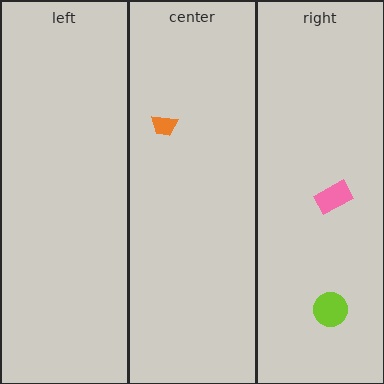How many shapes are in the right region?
2.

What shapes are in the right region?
The pink rectangle, the lime circle.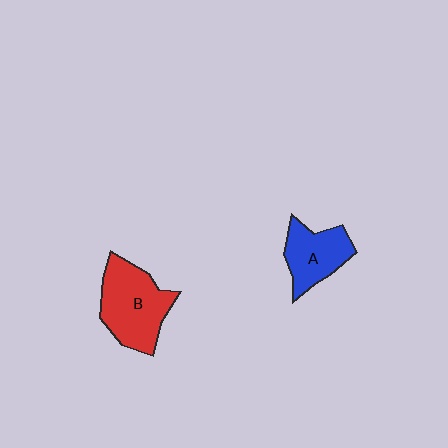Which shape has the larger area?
Shape B (red).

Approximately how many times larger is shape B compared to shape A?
Approximately 1.4 times.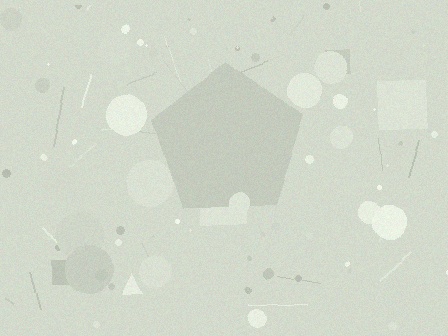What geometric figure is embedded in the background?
A pentagon is embedded in the background.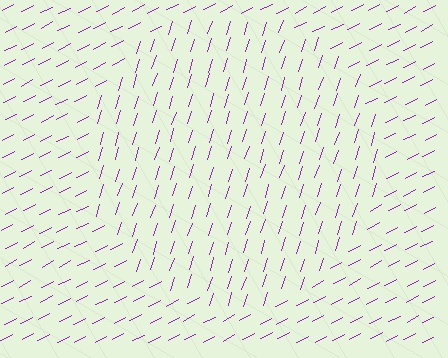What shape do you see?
I see a circle.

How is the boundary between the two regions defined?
The boundary is defined purely by a change in line orientation (approximately 45 degrees difference). All lines are the same color and thickness.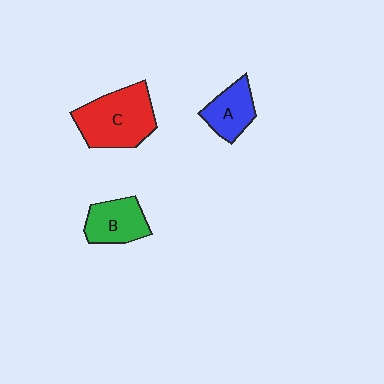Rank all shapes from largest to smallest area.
From largest to smallest: C (red), B (green), A (blue).